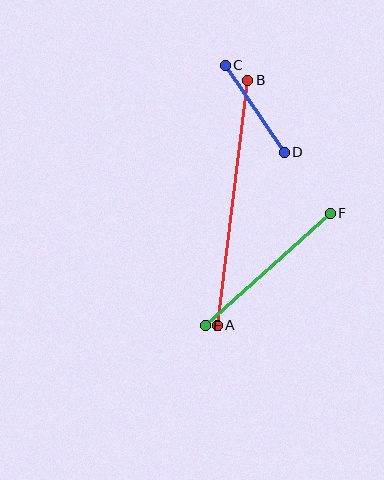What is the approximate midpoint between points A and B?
The midpoint is at approximately (233, 203) pixels.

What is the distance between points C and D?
The distance is approximately 105 pixels.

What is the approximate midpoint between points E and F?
The midpoint is at approximately (268, 270) pixels.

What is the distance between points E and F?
The distance is approximately 169 pixels.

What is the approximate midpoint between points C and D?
The midpoint is at approximately (255, 109) pixels.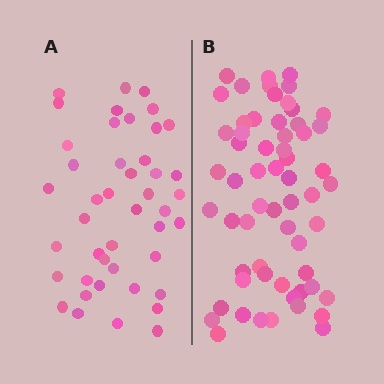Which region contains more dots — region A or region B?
Region B (the right region) has more dots.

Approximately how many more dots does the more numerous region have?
Region B has approximately 15 more dots than region A.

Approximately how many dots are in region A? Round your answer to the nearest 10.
About 40 dots. (The exact count is 44, which rounds to 40.)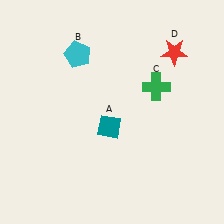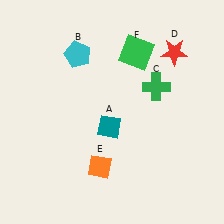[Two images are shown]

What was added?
An orange diamond (E), a green square (F) were added in Image 2.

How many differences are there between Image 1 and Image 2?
There are 2 differences between the two images.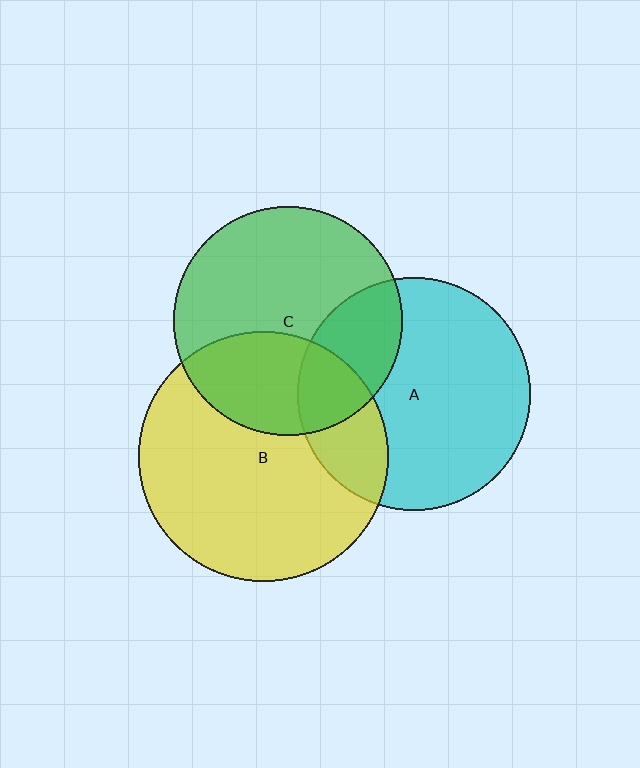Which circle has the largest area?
Circle B (yellow).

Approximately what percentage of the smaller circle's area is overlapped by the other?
Approximately 25%.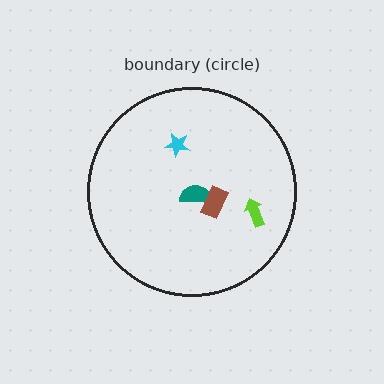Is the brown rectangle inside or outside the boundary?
Inside.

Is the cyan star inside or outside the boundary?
Inside.